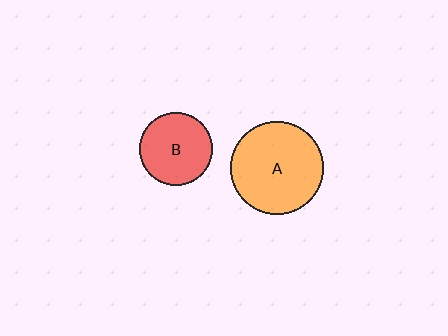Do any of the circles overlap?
No, none of the circles overlap.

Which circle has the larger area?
Circle A (orange).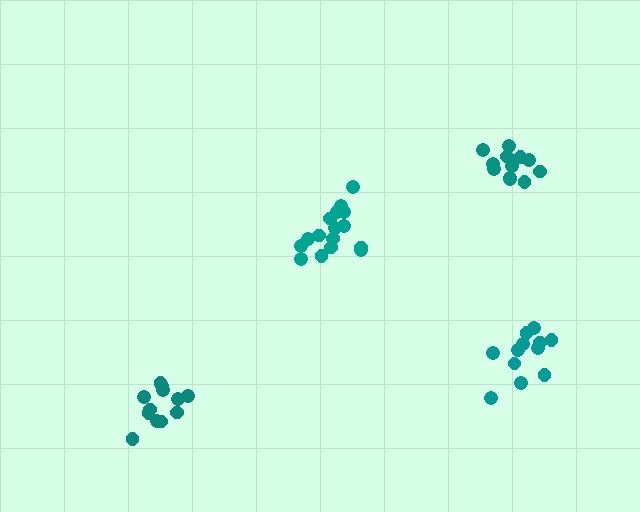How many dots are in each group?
Group 1: 12 dots, Group 2: 16 dots, Group 3: 12 dots, Group 4: 12 dots (52 total).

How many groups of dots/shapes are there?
There are 4 groups.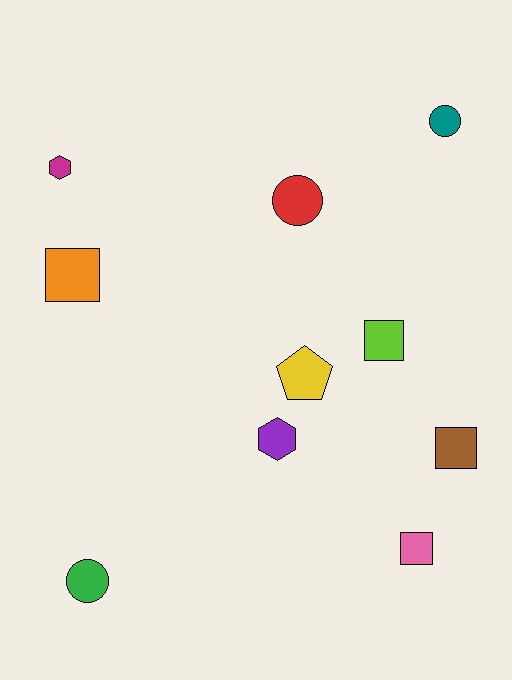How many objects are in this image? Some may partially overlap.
There are 10 objects.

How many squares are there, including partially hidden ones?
There are 4 squares.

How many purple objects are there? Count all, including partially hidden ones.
There is 1 purple object.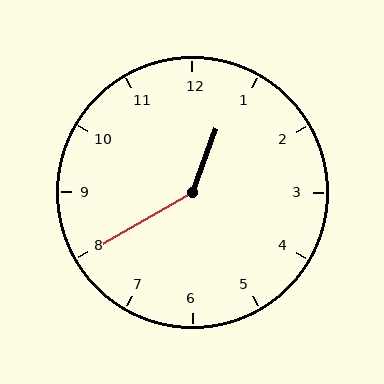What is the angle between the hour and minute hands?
Approximately 140 degrees.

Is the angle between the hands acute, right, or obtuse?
It is obtuse.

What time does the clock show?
12:40.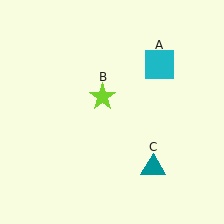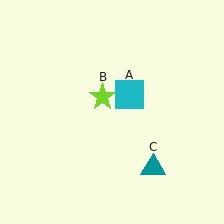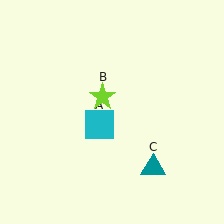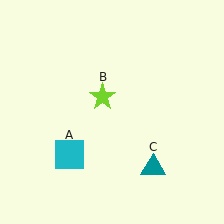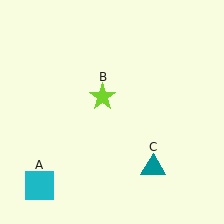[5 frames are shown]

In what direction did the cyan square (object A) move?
The cyan square (object A) moved down and to the left.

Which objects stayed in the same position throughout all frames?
Lime star (object B) and teal triangle (object C) remained stationary.